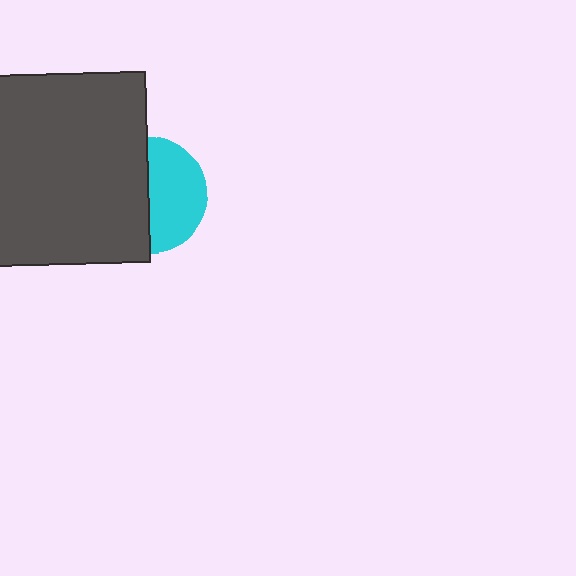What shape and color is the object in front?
The object in front is a dark gray square.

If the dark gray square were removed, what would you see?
You would see the complete cyan circle.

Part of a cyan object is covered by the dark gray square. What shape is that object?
It is a circle.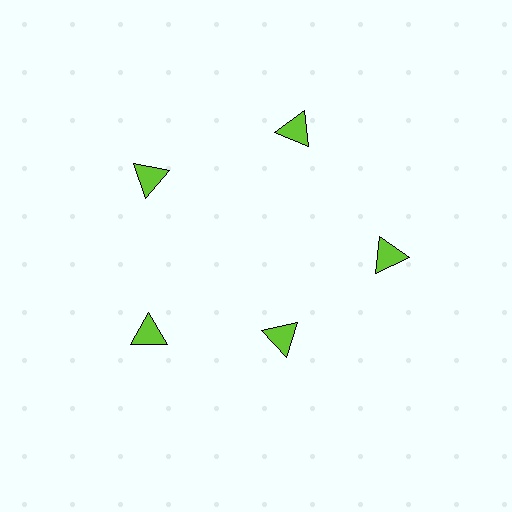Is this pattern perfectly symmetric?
No. The 5 lime triangles are arranged in a ring, but one element near the 5 o'clock position is pulled inward toward the center, breaking the 5-fold rotational symmetry.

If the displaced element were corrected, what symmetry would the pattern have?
It would have 5-fold rotational symmetry — the pattern would map onto itself every 72 degrees.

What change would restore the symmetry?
The symmetry would be restored by moving it outward, back onto the ring so that all 5 triangles sit at equal angles and equal distance from the center.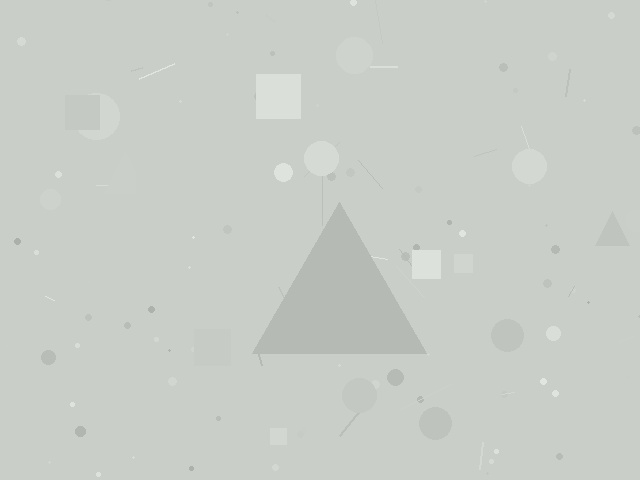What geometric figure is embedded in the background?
A triangle is embedded in the background.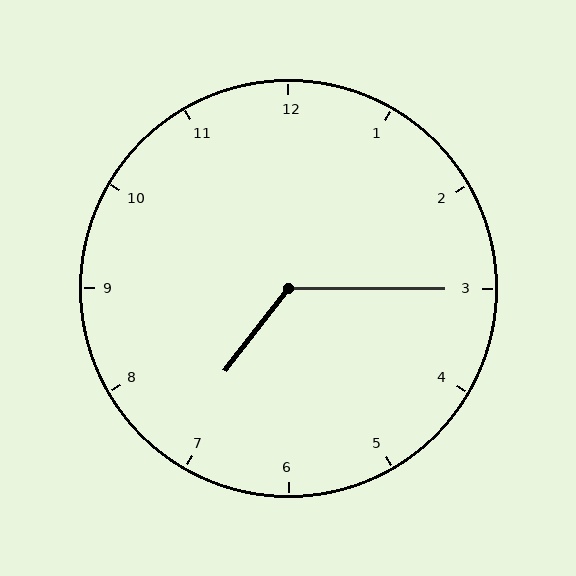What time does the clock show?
7:15.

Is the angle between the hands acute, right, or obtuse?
It is obtuse.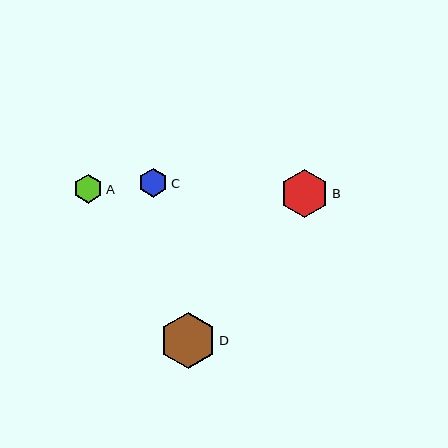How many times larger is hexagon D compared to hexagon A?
Hexagon D is approximately 1.9 times the size of hexagon A.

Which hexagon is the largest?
Hexagon D is the largest with a size of approximately 56 pixels.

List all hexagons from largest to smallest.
From largest to smallest: D, B, A, C.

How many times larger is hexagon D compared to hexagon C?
Hexagon D is approximately 2.0 times the size of hexagon C.